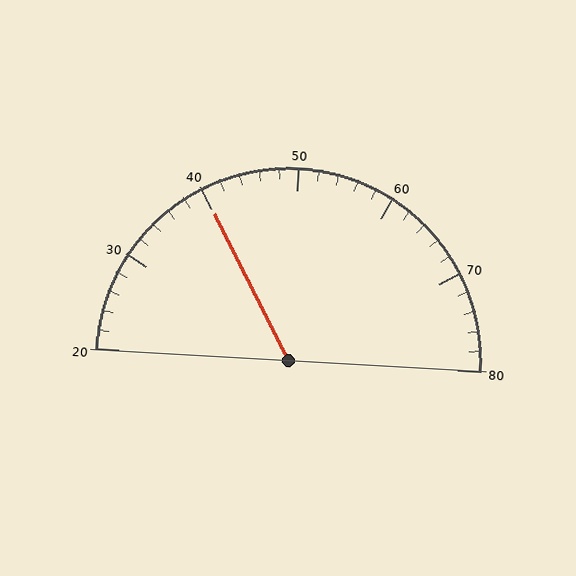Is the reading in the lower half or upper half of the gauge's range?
The reading is in the lower half of the range (20 to 80).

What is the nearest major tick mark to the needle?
The nearest major tick mark is 40.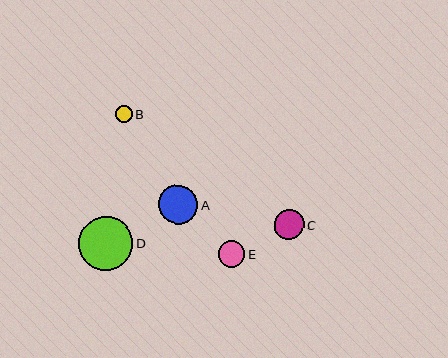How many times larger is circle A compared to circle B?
Circle A is approximately 2.3 times the size of circle B.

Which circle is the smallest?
Circle B is the smallest with a size of approximately 17 pixels.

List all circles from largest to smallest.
From largest to smallest: D, A, C, E, B.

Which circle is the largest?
Circle D is the largest with a size of approximately 54 pixels.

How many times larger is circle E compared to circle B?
Circle E is approximately 1.6 times the size of circle B.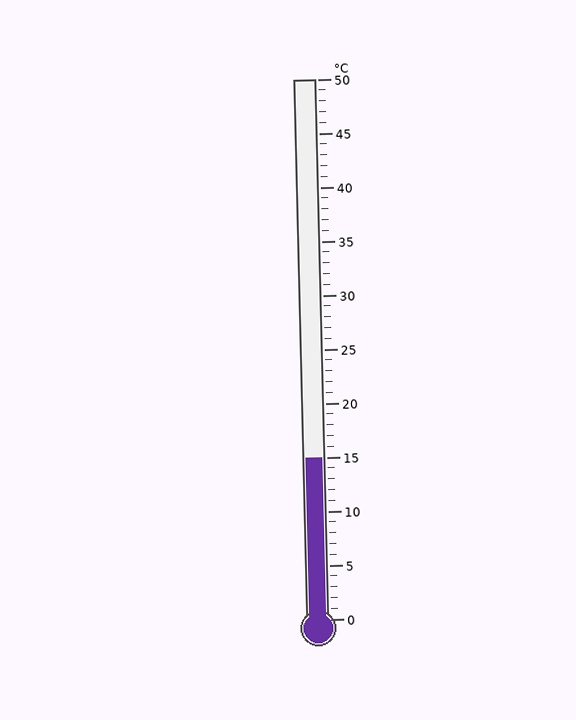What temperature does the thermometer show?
The thermometer shows approximately 15°C.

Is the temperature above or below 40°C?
The temperature is below 40°C.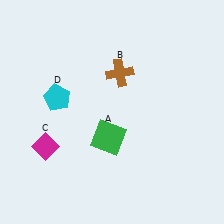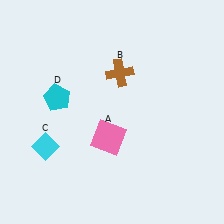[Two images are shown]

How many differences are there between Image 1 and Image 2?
There are 2 differences between the two images.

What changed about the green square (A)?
In Image 1, A is green. In Image 2, it changed to pink.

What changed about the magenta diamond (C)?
In Image 1, C is magenta. In Image 2, it changed to cyan.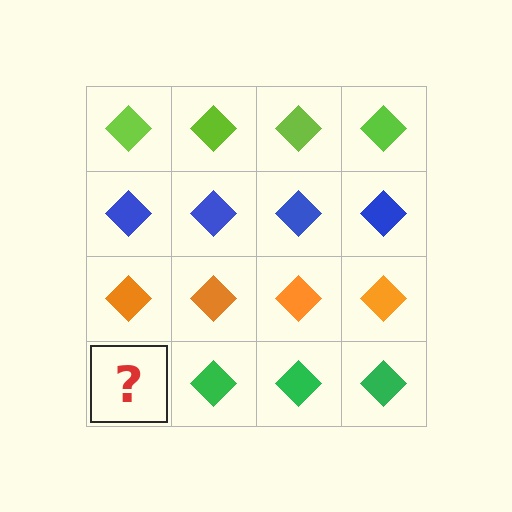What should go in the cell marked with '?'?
The missing cell should contain a green diamond.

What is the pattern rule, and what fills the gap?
The rule is that each row has a consistent color. The gap should be filled with a green diamond.